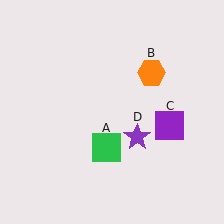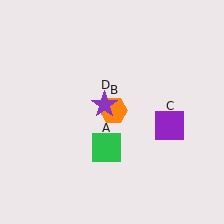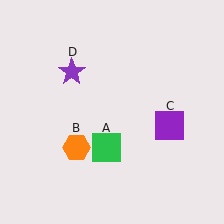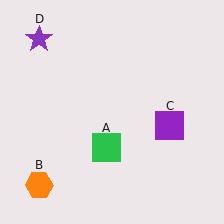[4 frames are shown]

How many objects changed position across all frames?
2 objects changed position: orange hexagon (object B), purple star (object D).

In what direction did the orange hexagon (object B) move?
The orange hexagon (object B) moved down and to the left.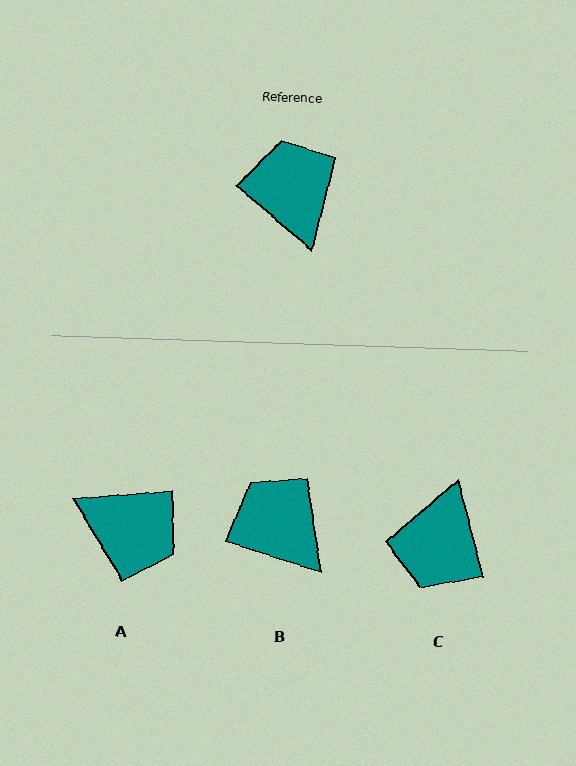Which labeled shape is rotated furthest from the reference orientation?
C, about 145 degrees away.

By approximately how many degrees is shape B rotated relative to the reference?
Approximately 23 degrees counter-clockwise.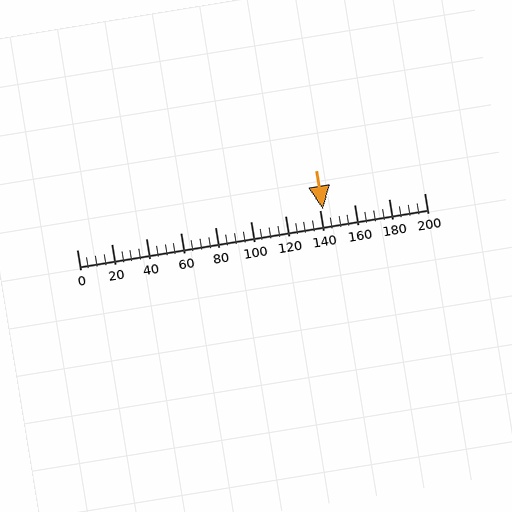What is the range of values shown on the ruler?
The ruler shows values from 0 to 200.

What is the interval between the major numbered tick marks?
The major tick marks are spaced 20 units apart.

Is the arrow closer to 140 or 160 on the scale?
The arrow is closer to 140.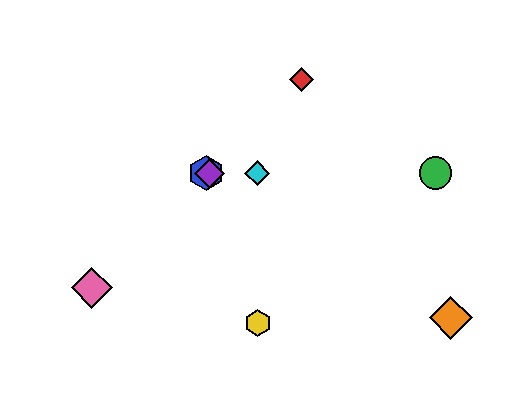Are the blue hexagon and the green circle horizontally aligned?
Yes, both are at y≈173.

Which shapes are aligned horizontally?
The blue hexagon, the green circle, the purple diamond, the cyan diamond are aligned horizontally.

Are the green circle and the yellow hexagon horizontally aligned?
No, the green circle is at y≈173 and the yellow hexagon is at y≈323.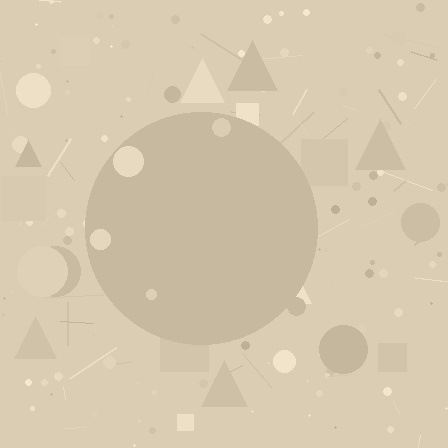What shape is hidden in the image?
A circle is hidden in the image.